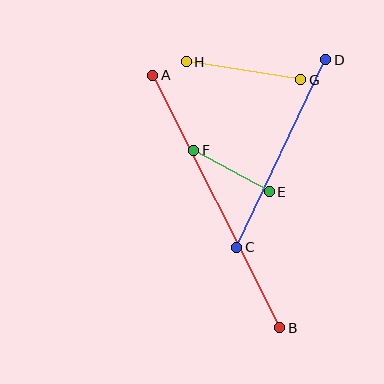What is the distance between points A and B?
The distance is approximately 282 pixels.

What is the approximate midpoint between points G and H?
The midpoint is at approximately (243, 71) pixels.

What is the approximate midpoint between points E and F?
The midpoint is at approximately (232, 171) pixels.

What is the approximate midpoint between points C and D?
The midpoint is at approximately (281, 153) pixels.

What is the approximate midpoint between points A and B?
The midpoint is at approximately (216, 201) pixels.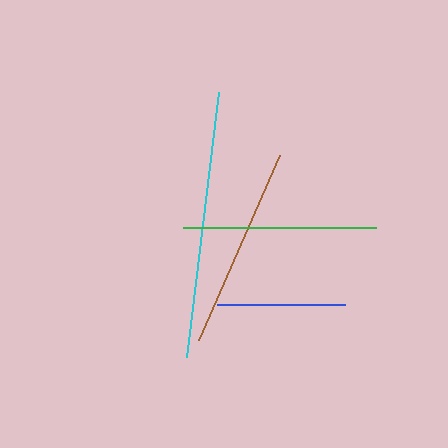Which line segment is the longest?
The cyan line is the longest at approximately 267 pixels.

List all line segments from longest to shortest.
From longest to shortest: cyan, brown, green, blue.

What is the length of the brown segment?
The brown segment is approximately 201 pixels long.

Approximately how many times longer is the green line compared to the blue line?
The green line is approximately 1.5 times the length of the blue line.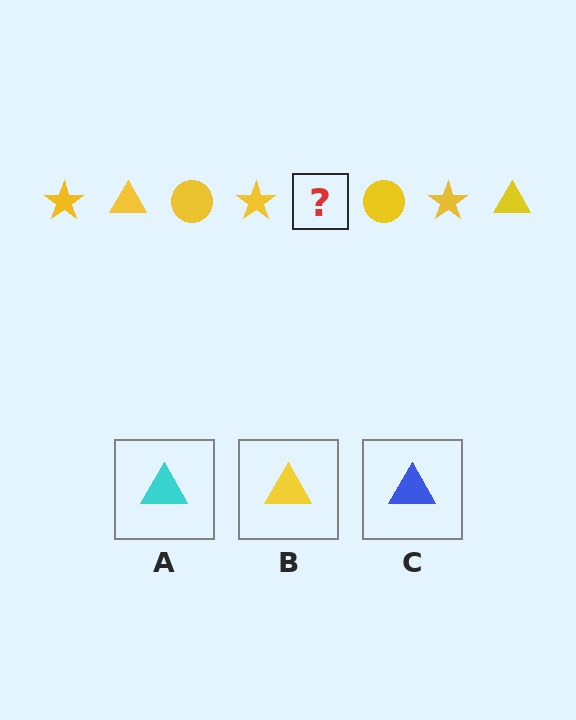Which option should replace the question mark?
Option B.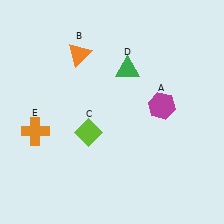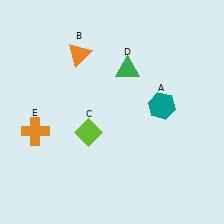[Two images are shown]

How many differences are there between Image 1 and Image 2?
There is 1 difference between the two images.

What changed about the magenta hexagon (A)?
In Image 1, A is magenta. In Image 2, it changed to teal.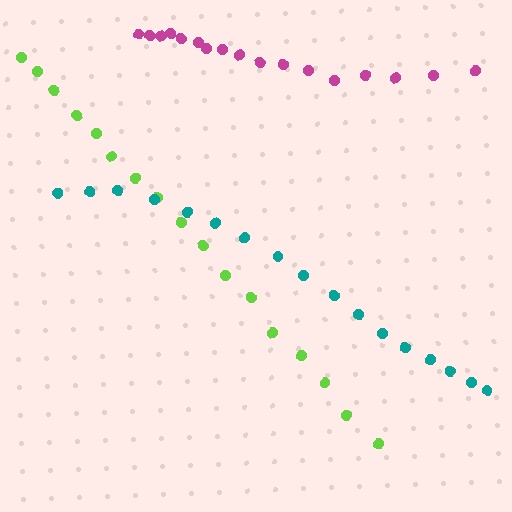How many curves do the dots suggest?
There are 3 distinct paths.